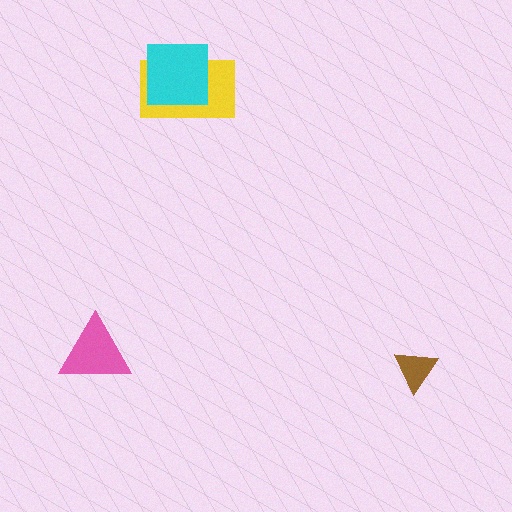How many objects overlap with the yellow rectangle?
1 object overlaps with the yellow rectangle.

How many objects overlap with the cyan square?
1 object overlaps with the cyan square.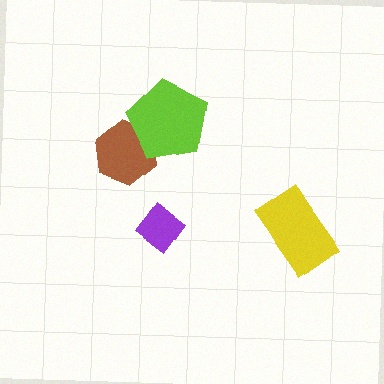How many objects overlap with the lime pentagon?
1 object overlaps with the lime pentagon.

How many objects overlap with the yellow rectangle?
0 objects overlap with the yellow rectangle.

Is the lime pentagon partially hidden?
No, no other shape covers it.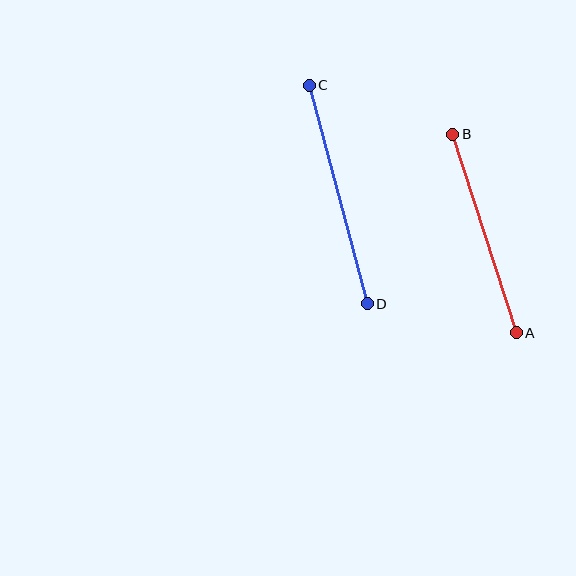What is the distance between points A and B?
The distance is approximately 209 pixels.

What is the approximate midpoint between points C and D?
The midpoint is at approximately (338, 195) pixels.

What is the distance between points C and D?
The distance is approximately 226 pixels.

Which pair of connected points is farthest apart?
Points C and D are farthest apart.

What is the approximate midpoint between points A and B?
The midpoint is at approximately (485, 233) pixels.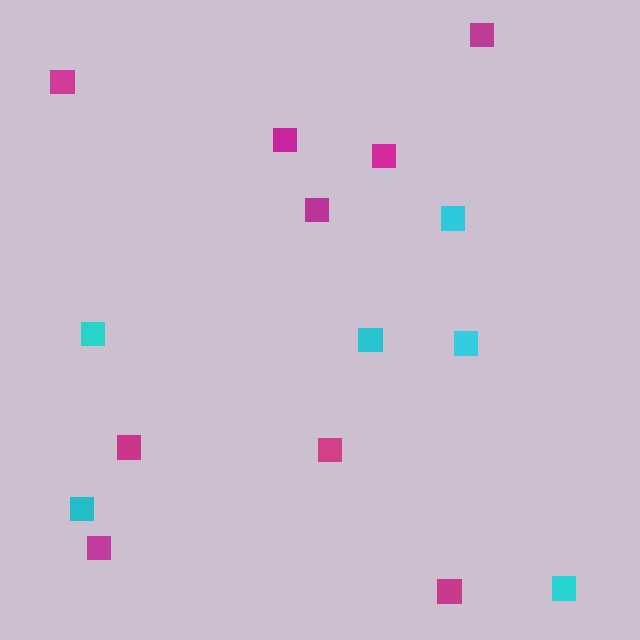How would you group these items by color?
There are 2 groups: one group of magenta squares (9) and one group of cyan squares (6).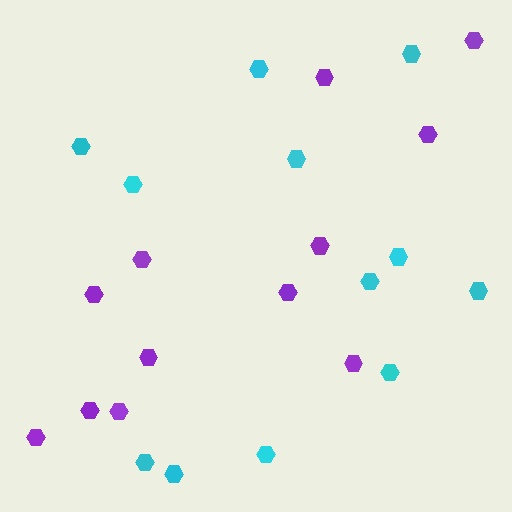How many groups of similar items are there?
There are 2 groups: one group of purple hexagons (12) and one group of cyan hexagons (12).